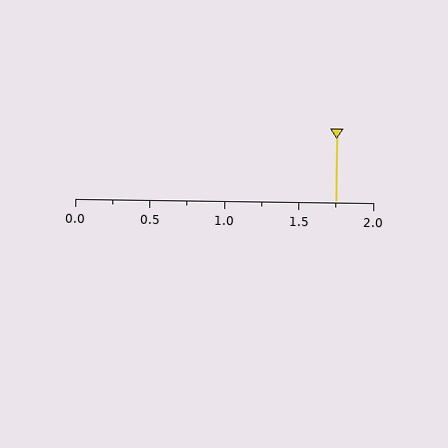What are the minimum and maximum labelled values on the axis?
The axis runs from 0.0 to 2.0.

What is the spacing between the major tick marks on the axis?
The major ticks are spaced 0.5 apart.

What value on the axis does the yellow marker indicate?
The marker indicates approximately 1.75.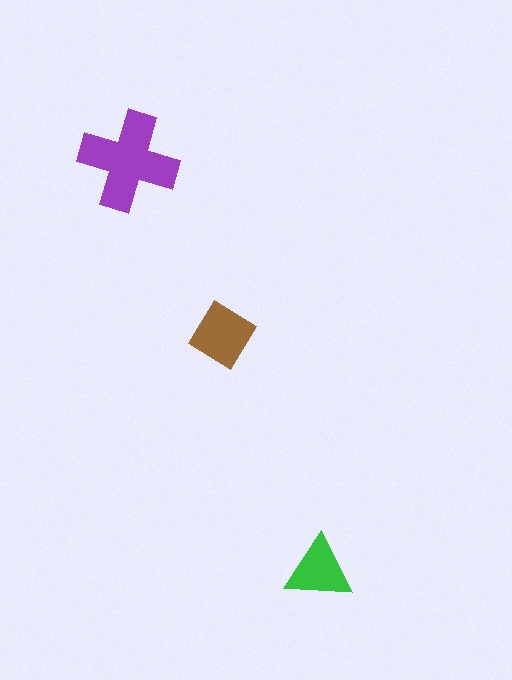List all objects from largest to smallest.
The purple cross, the brown diamond, the green triangle.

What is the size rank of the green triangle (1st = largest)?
3rd.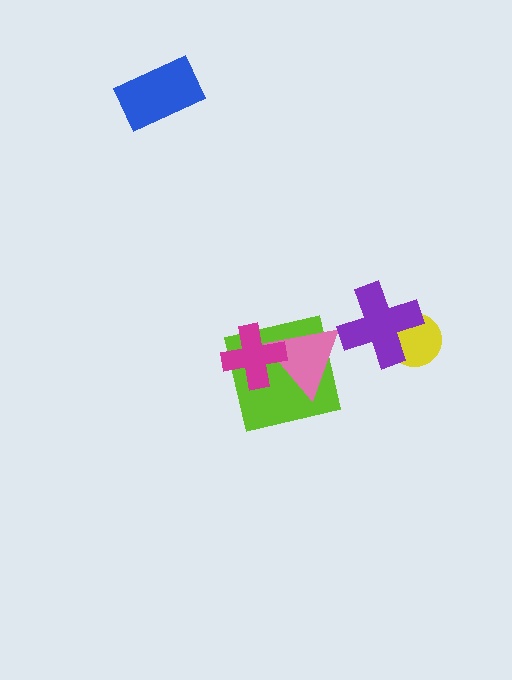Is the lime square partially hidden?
Yes, it is partially covered by another shape.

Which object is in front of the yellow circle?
The purple cross is in front of the yellow circle.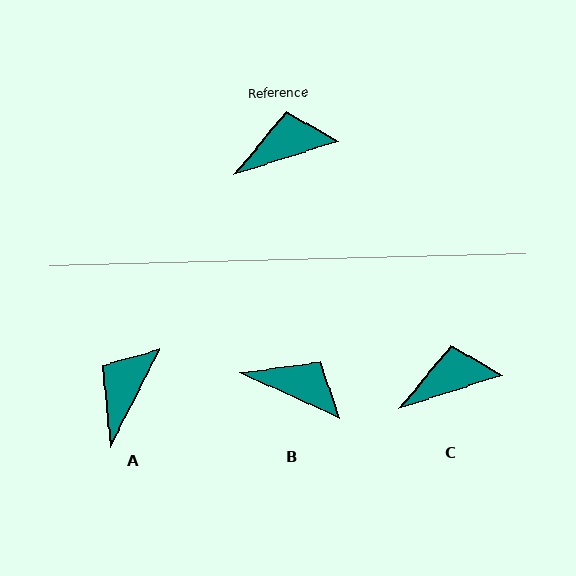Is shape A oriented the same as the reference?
No, it is off by about 45 degrees.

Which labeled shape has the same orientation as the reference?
C.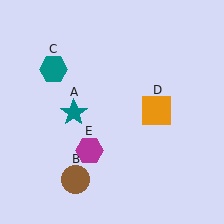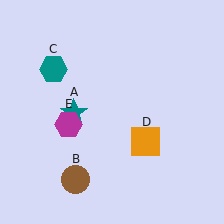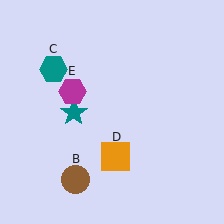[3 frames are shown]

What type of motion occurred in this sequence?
The orange square (object D), magenta hexagon (object E) rotated clockwise around the center of the scene.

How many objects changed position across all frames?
2 objects changed position: orange square (object D), magenta hexagon (object E).